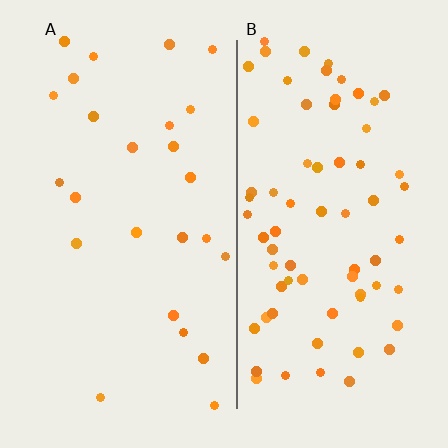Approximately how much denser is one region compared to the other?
Approximately 2.8× — region B over region A.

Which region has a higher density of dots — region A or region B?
B (the right).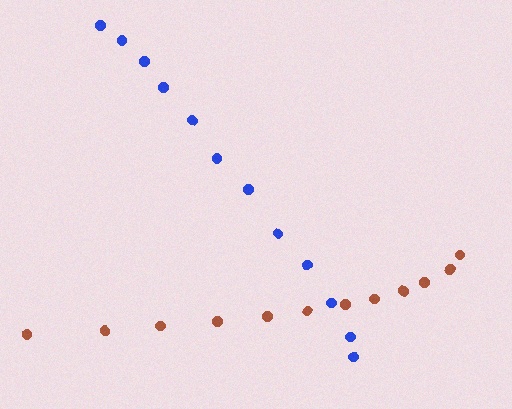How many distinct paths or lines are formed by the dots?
There are 2 distinct paths.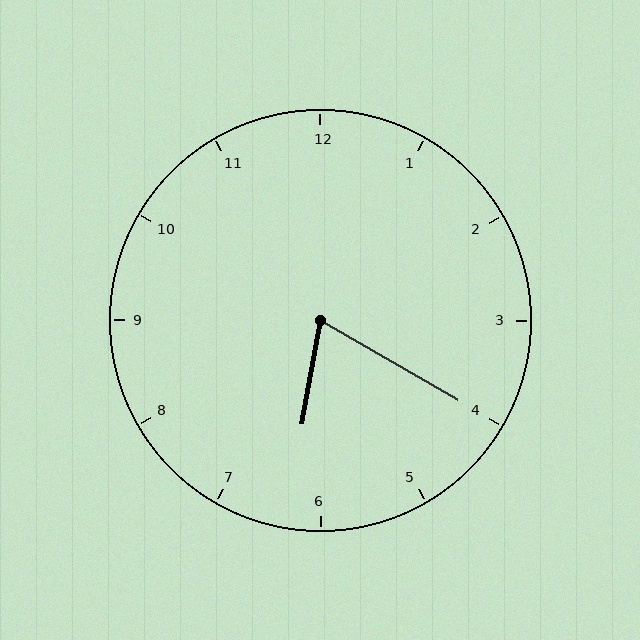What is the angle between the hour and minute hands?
Approximately 70 degrees.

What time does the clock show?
6:20.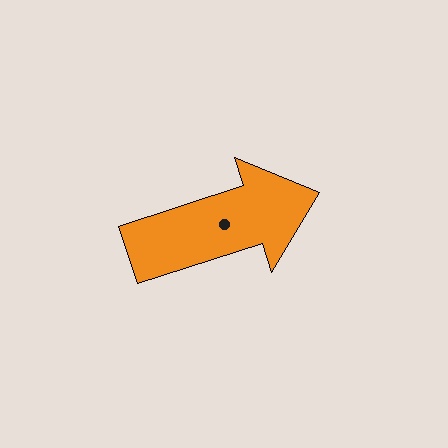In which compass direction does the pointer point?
East.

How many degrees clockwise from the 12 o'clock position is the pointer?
Approximately 72 degrees.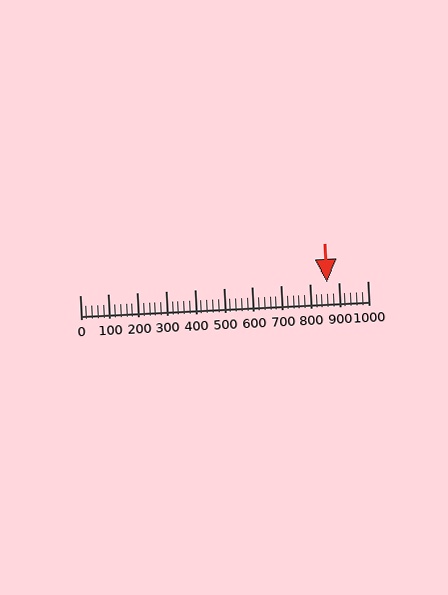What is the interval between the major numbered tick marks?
The major tick marks are spaced 100 units apart.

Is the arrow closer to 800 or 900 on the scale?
The arrow is closer to 900.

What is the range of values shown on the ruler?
The ruler shows values from 0 to 1000.